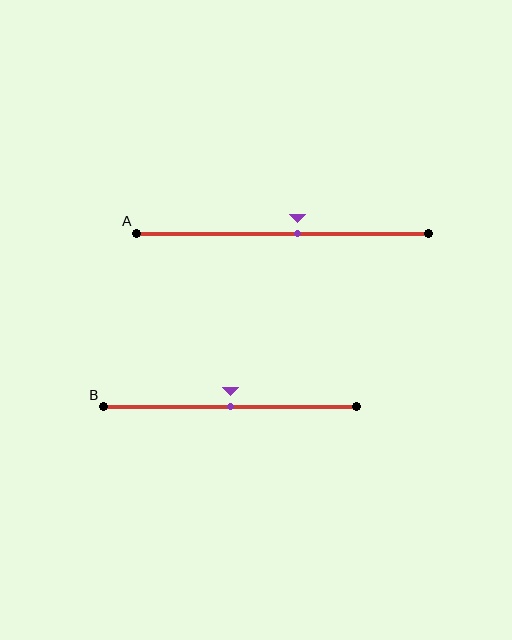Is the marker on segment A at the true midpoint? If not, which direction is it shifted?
No, the marker on segment A is shifted to the right by about 5% of the segment length.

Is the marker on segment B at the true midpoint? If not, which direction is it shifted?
Yes, the marker on segment B is at the true midpoint.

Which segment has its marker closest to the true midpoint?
Segment B has its marker closest to the true midpoint.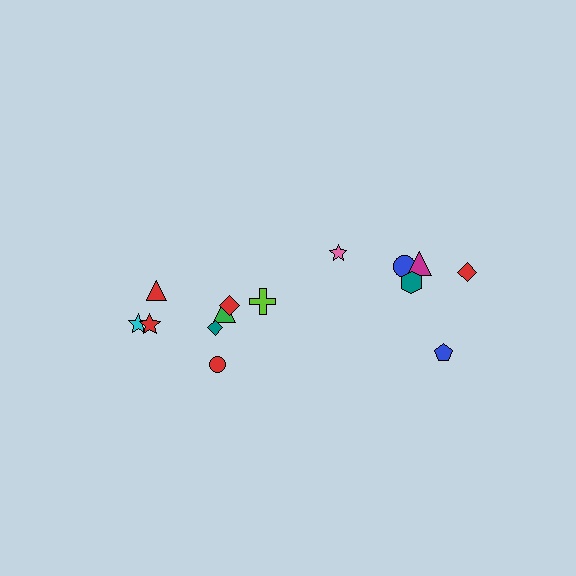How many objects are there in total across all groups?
There are 14 objects.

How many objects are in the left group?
There are 8 objects.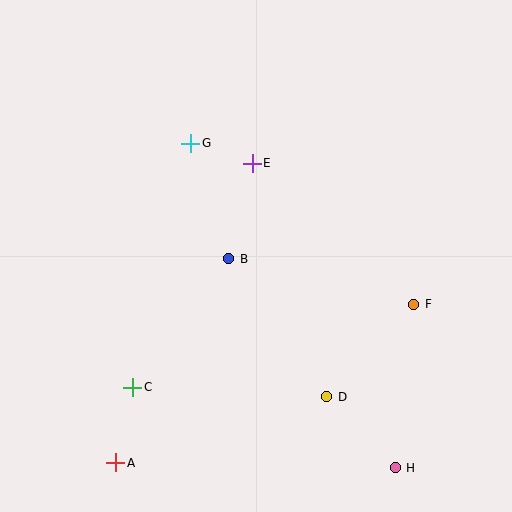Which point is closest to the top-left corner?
Point G is closest to the top-left corner.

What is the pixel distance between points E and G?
The distance between E and G is 65 pixels.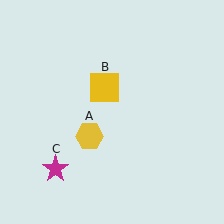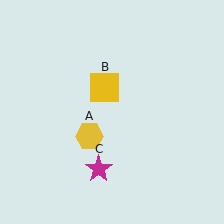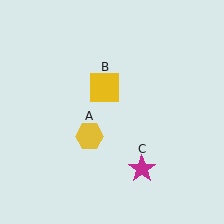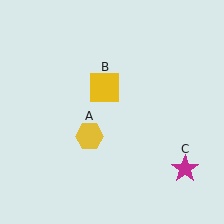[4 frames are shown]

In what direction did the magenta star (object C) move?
The magenta star (object C) moved right.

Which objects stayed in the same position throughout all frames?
Yellow hexagon (object A) and yellow square (object B) remained stationary.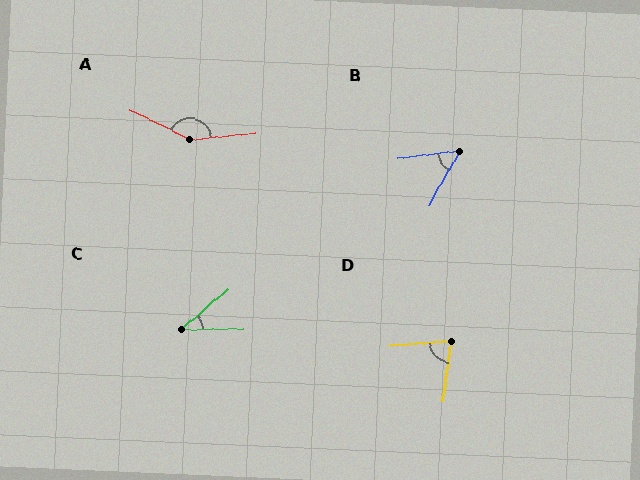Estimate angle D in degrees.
Approximately 78 degrees.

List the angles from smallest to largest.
C (40°), B (53°), D (78°), A (148°).